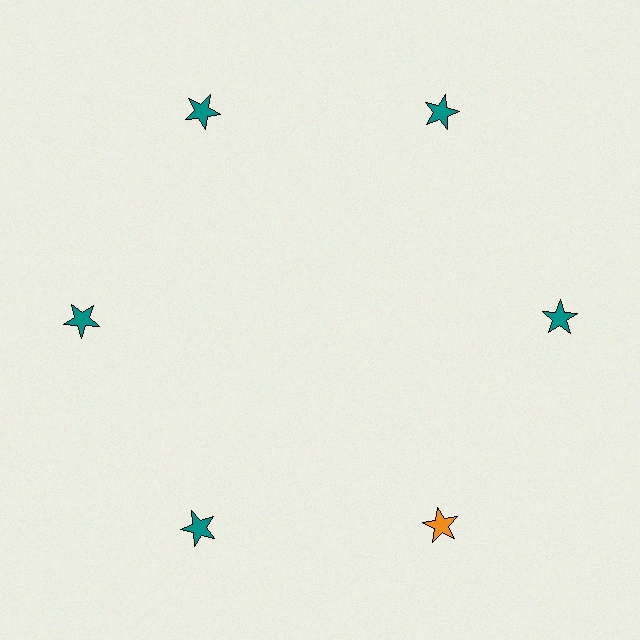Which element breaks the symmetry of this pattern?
The orange star at roughly the 5 o'clock position breaks the symmetry. All other shapes are teal stars.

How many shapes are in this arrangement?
There are 6 shapes arranged in a ring pattern.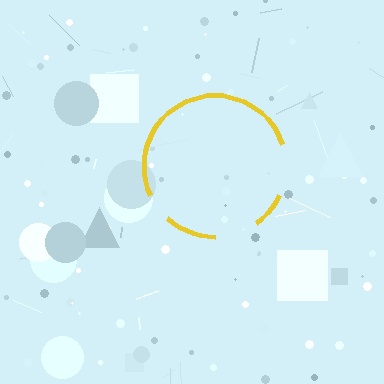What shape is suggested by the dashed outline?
The dashed outline suggests a circle.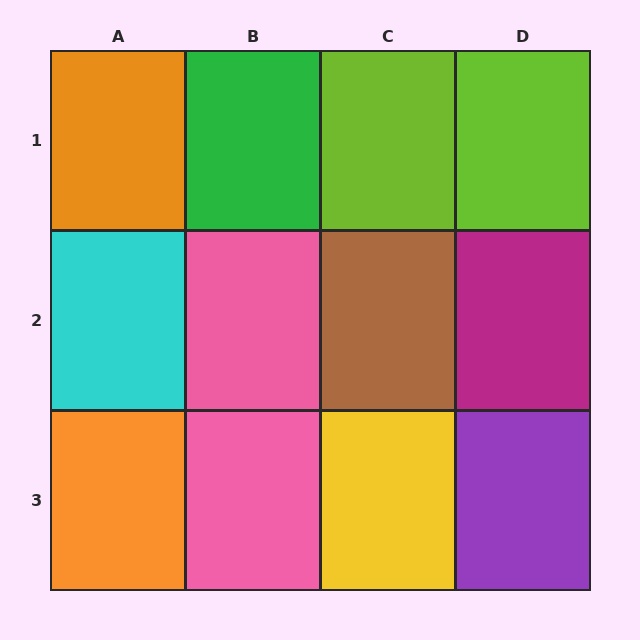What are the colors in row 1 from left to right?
Orange, green, lime, lime.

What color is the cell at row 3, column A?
Orange.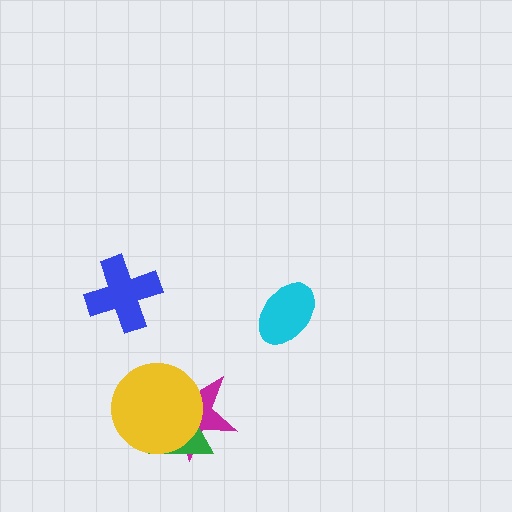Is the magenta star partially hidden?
Yes, it is partially covered by another shape.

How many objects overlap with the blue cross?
0 objects overlap with the blue cross.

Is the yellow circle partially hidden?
No, no other shape covers it.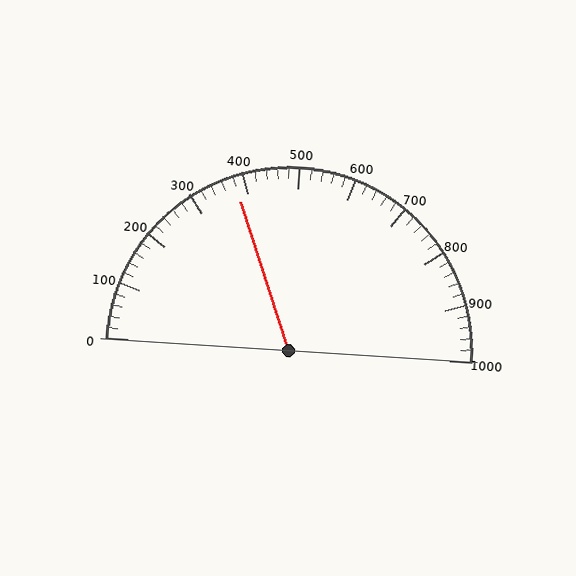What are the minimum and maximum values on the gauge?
The gauge ranges from 0 to 1000.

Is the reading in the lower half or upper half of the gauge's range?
The reading is in the lower half of the range (0 to 1000).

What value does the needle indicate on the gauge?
The needle indicates approximately 380.